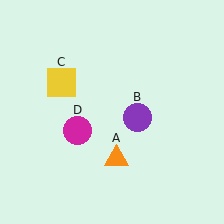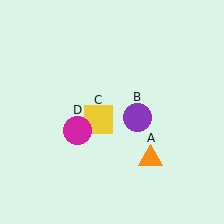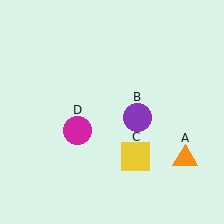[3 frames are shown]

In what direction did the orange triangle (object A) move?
The orange triangle (object A) moved right.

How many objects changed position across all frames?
2 objects changed position: orange triangle (object A), yellow square (object C).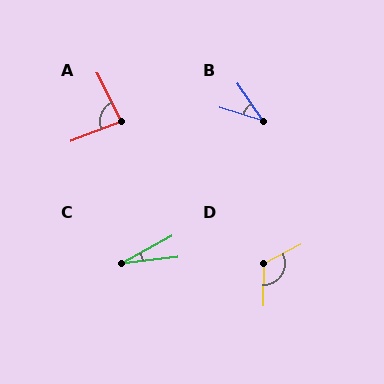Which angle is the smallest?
C, at approximately 22 degrees.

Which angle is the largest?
D, at approximately 118 degrees.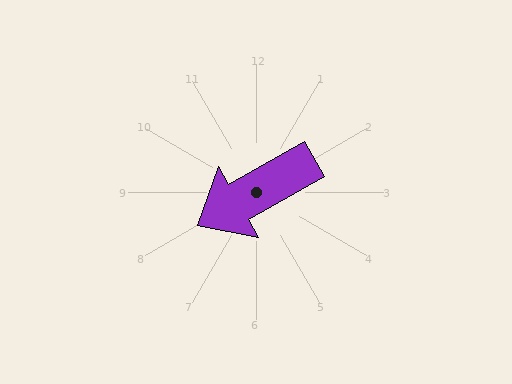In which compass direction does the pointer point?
Southwest.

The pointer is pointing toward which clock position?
Roughly 8 o'clock.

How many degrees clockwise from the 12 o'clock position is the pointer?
Approximately 241 degrees.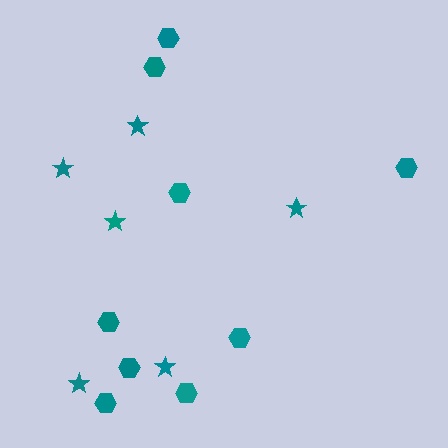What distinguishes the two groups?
There are 2 groups: one group of hexagons (9) and one group of stars (6).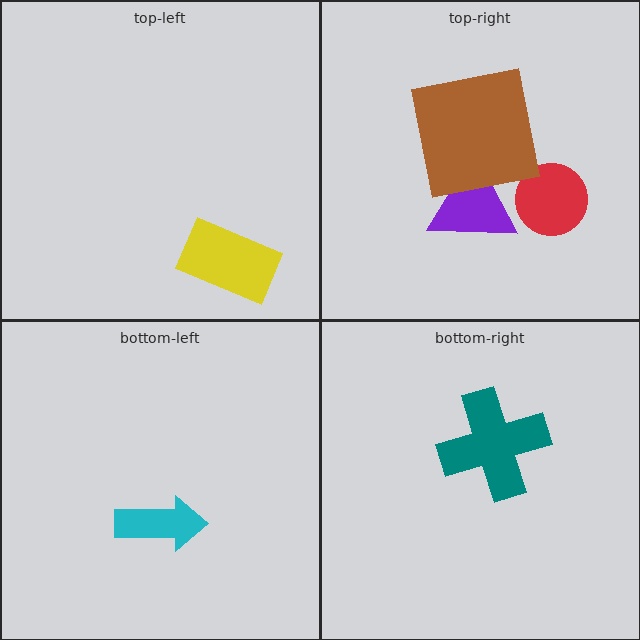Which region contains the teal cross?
The bottom-right region.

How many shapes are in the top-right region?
3.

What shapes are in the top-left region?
The yellow rectangle.